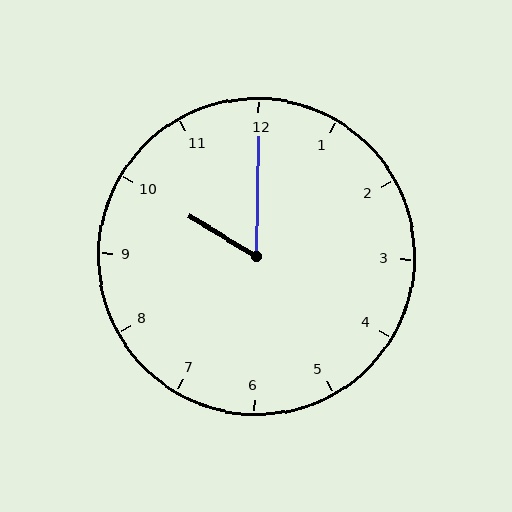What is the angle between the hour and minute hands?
Approximately 60 degrees.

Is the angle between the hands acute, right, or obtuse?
It is acute.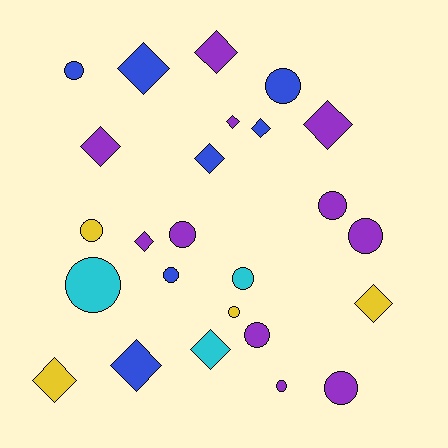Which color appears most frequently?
Purple, with 11 objects.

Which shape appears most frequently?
Circle, with 13 objects.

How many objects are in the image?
There are 25 objects.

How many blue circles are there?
There are 3 blue circles.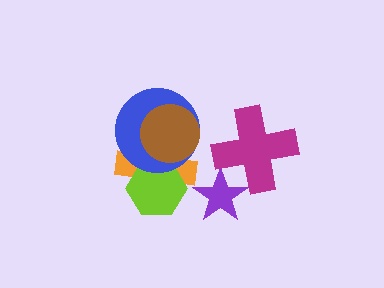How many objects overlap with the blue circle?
3 objects overlap with the blue circle.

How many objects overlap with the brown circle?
2 objects overlap with the brown circle.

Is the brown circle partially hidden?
No, no other shape covers it.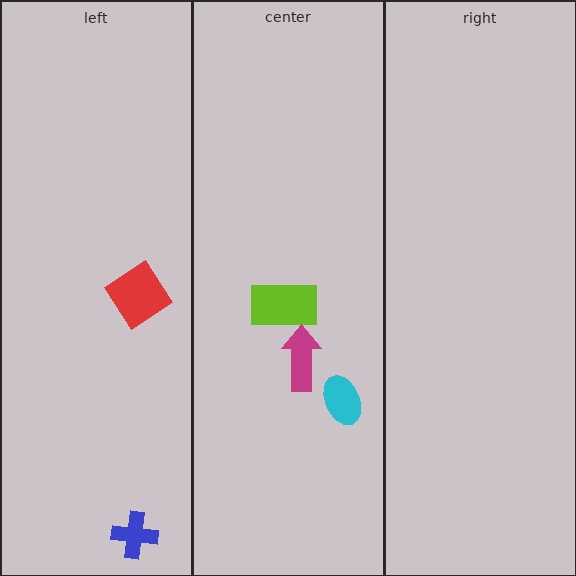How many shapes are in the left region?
2.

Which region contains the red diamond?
The left region.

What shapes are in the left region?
The blue cross, the red diamond.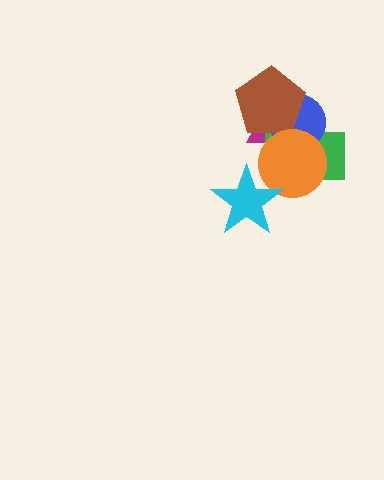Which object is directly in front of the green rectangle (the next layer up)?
The blue circle is directly in front of the green rectangle.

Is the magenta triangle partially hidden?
Yes, it is partially covered by another shape.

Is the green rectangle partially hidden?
Yes, it is partially covered by another shape.